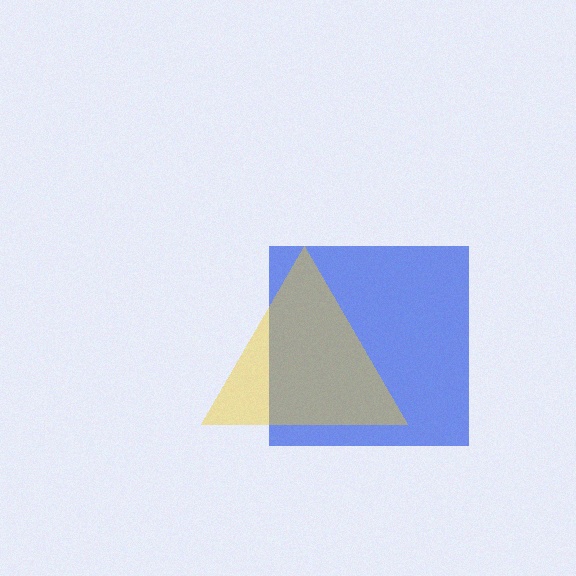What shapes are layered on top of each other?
The layered shapes are: a blue square, a yellow triangle.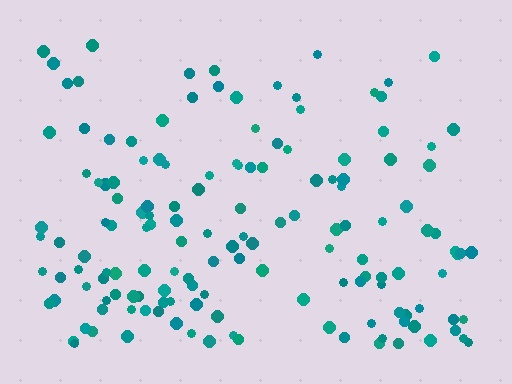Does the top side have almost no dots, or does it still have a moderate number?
Still a moderate number, just noticeably fewer than the bottom.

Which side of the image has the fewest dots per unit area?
The top.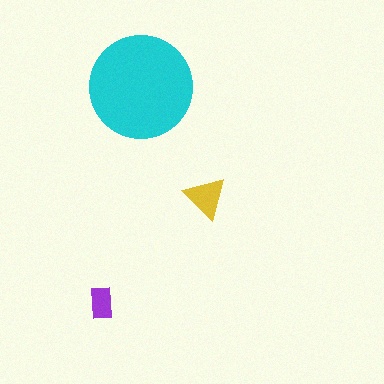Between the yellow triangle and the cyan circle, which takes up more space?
The cyan circle.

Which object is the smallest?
The purple rectangle.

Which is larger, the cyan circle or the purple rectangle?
The cyan circle.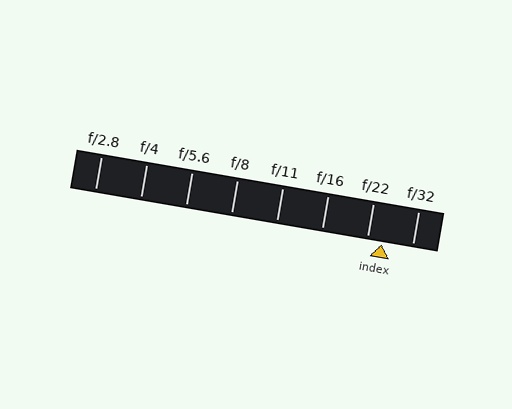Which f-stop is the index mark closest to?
The index mark is closest to f/22.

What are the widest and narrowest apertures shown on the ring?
The widest aperture shown is f/2.8 and the narrowest is f/32.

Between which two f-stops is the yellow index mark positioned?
The index mark is between f/22 and f/32.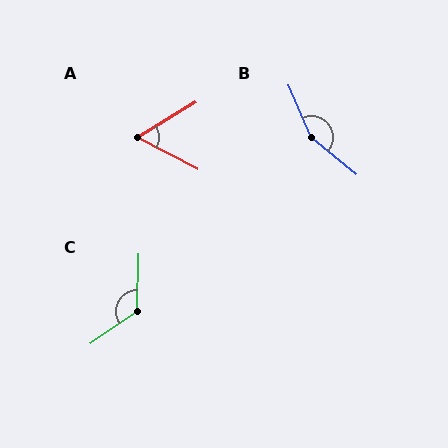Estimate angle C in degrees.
Approximately 126 degrees.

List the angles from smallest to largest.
A (59°), C (126°), B (153°).